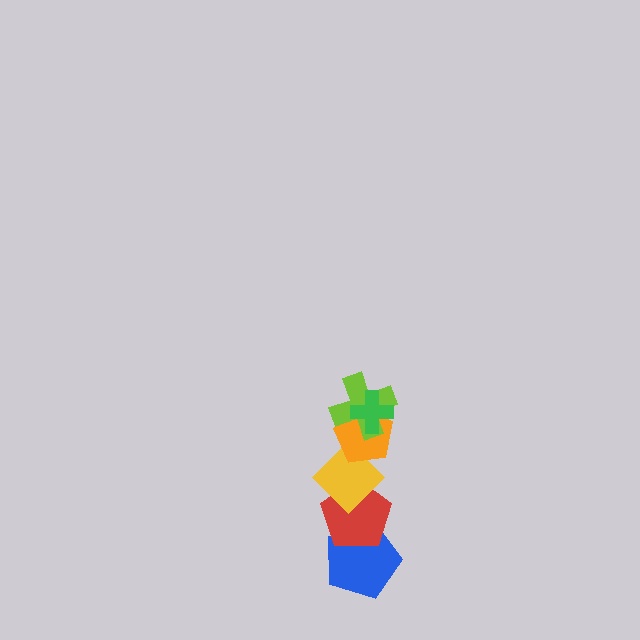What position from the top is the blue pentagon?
The blue pentagon is 6th from the top.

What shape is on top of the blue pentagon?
The red pentagon is on top of the blue pentagon.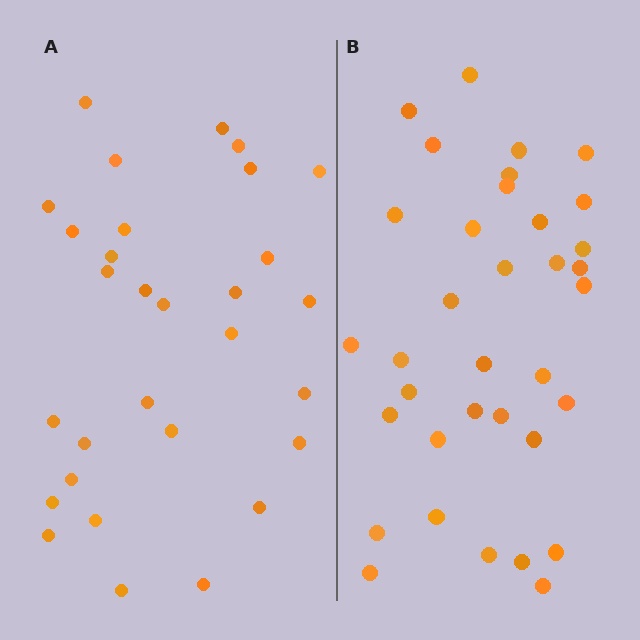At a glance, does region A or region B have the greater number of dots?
Region B (the right region) has more dots.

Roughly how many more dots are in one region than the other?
Region B has about 5 more dots than region A.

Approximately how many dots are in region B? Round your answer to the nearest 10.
About 40 dots. (The exact count is 35, which rounds to 40.)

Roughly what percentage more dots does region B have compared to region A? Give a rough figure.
About 15% more.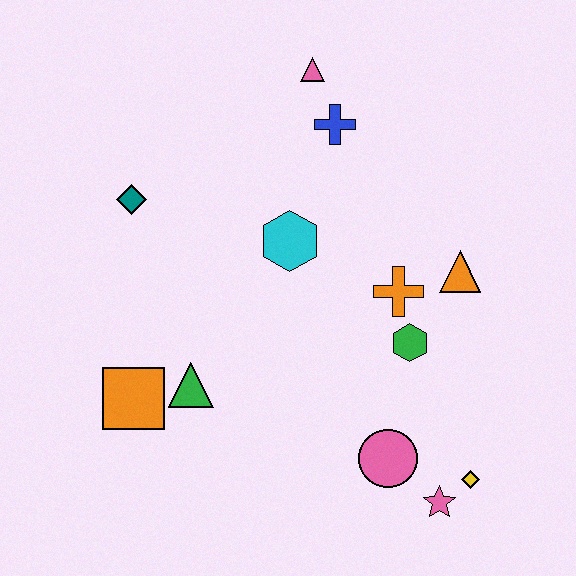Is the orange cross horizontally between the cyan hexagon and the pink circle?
No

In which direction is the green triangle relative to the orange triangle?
The green triangle is to the left of the orange triangle.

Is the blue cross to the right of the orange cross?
No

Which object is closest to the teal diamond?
The cyan hexagon is closest to the teal diamond.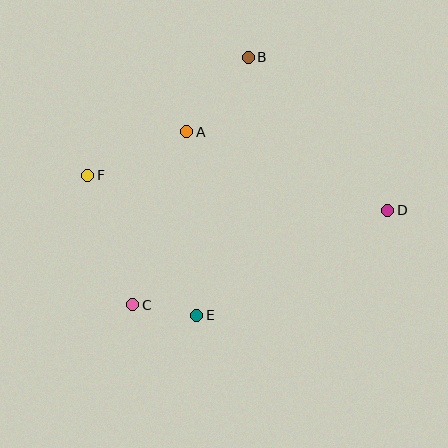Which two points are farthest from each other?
Points D and F are farthest from each other.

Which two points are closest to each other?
Points C and E are closest to each other.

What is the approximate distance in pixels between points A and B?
The distance between A and B is approximately 96 pixels.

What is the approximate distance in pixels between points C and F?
The distance between C and F is approximately 137 pixels.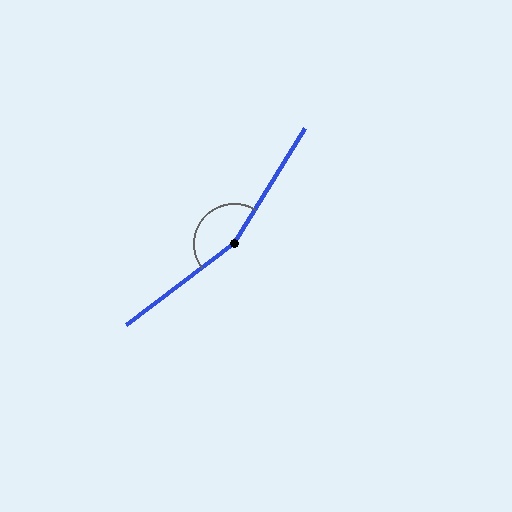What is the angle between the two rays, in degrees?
Approximately 159 degrees.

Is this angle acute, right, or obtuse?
It is obtuse.